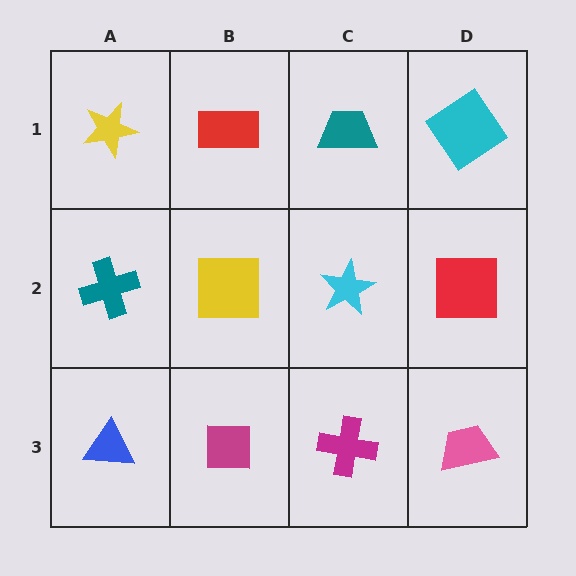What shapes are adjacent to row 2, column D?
A cyan diamond (row 1, column D), a pink trapezoid (row 3, column D), a cyan star (row 2, column C).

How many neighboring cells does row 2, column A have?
3.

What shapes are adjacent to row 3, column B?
A yellow square (row 2, column B), a blue triangle (row 3, column A), a magenta cross (row 3, column C).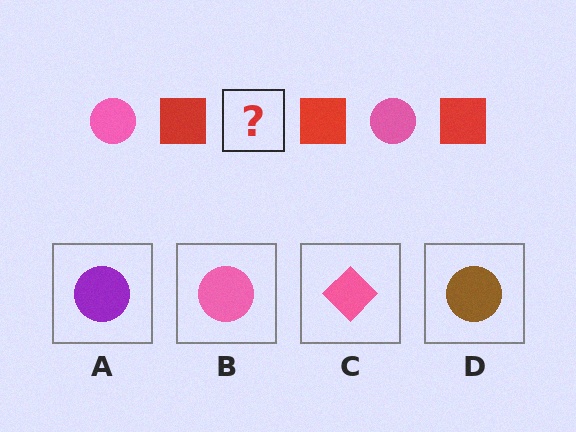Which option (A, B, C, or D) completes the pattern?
B.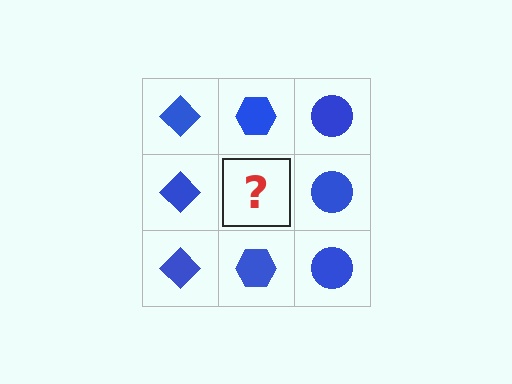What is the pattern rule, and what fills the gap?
The rule is that each column has a consistent shape. The gap should be filled with a blue hexagon.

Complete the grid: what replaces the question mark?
The question mark should be replaced with a blue hexagon.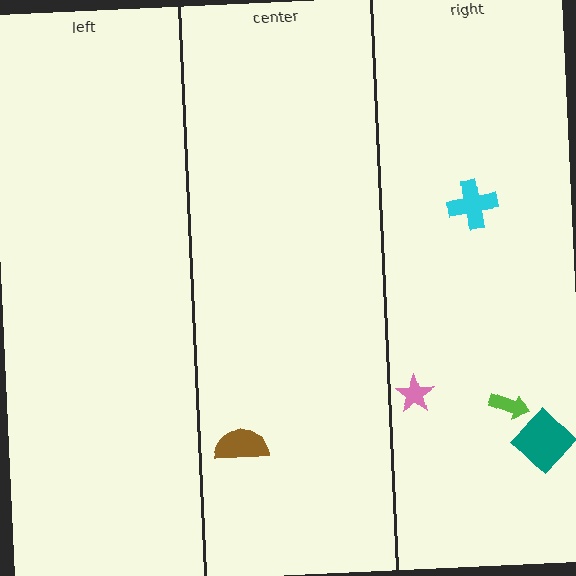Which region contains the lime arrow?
The right region.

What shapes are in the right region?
The lime arrow, the cyan cross, the pink star, the teal diamond.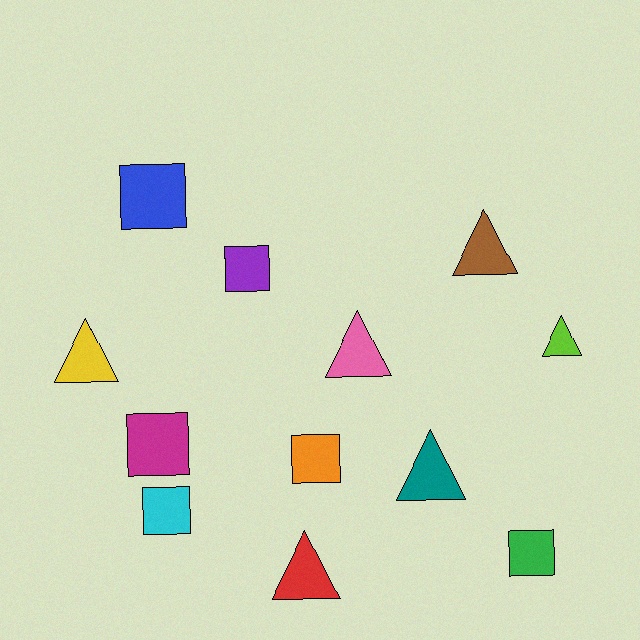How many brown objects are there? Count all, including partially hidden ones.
There is 1 brown object.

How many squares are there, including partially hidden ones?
There are 6 squares.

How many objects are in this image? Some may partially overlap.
There are 12 objects.